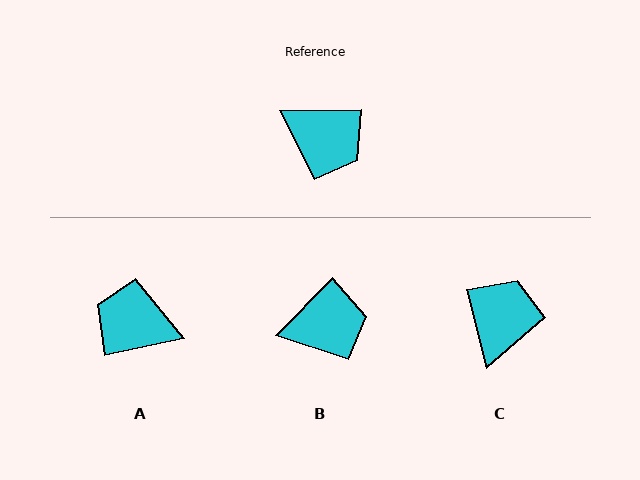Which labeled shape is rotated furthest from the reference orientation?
A, about 168 degrees away.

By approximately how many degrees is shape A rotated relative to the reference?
Approximately 168 degrees clockwise.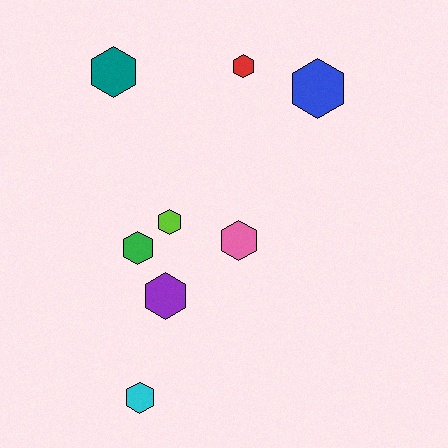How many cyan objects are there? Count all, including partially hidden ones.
There is 1 cyan object.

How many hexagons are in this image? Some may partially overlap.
There are 8 hexagons.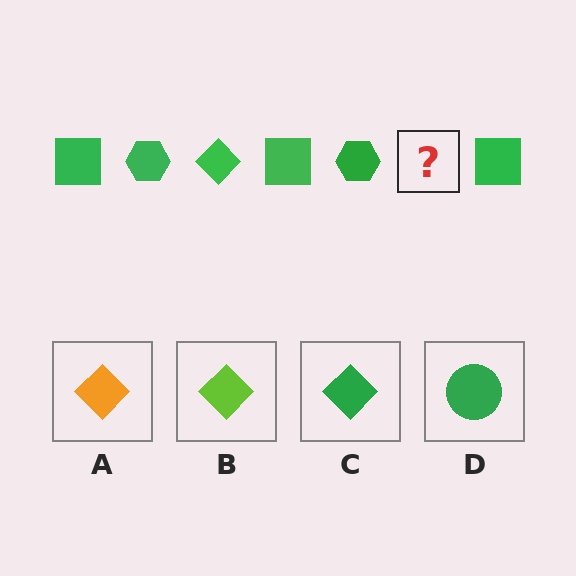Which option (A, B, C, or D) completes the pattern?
C.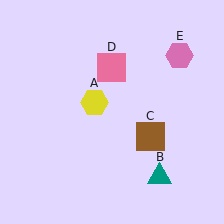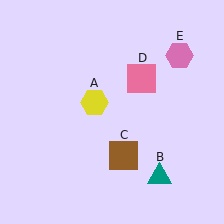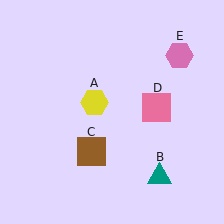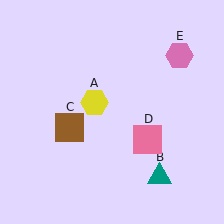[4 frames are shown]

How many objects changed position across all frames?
2 objects changed position: brown square (object C), pink square (object D).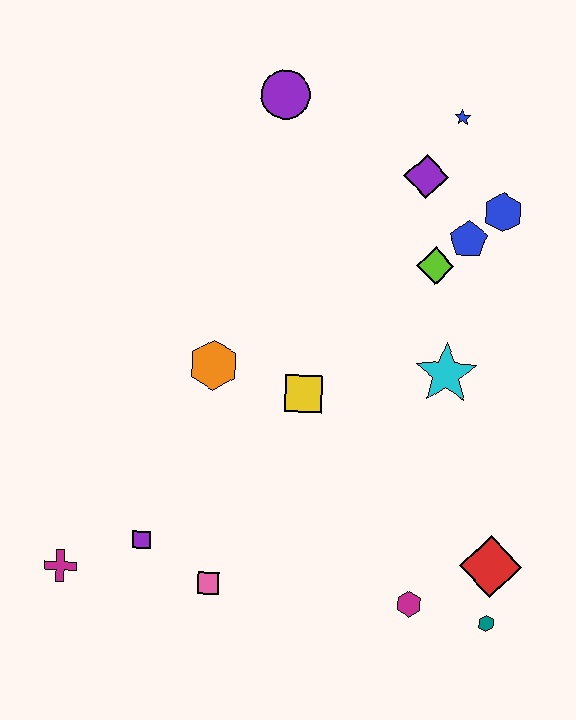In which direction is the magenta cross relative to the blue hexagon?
The magenta cross is to the left of the blue hexagon.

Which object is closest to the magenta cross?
The purple square is closest to the magenta cross.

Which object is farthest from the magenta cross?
The blue star is farthest from the magenta cross.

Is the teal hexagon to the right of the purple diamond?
Yes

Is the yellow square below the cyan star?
Yes